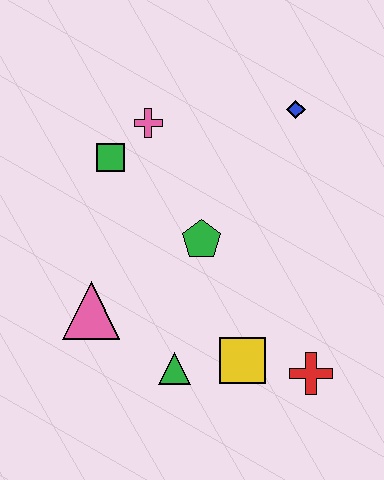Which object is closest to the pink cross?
The green square is closest to the pink cross.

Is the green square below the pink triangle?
No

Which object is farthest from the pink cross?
The red cross is farthest from the pink cross.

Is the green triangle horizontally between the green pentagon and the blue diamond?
No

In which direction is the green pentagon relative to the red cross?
The green pentagon is above the red cross.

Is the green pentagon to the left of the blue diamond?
Yes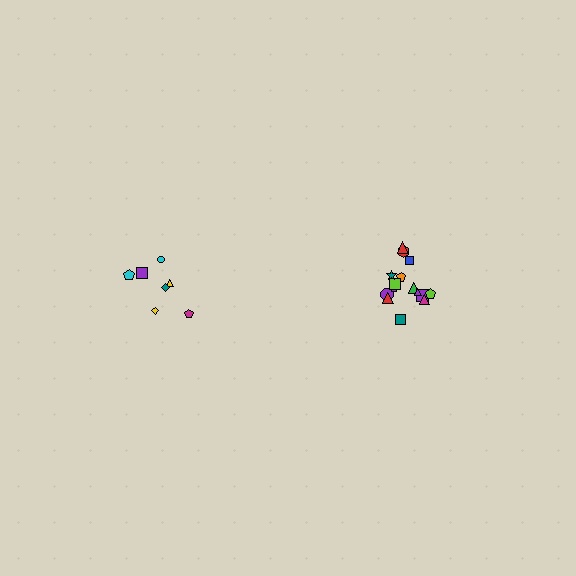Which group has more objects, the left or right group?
The right group.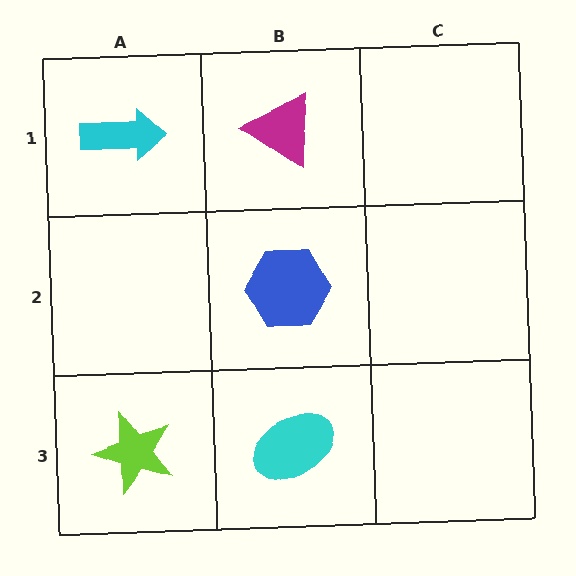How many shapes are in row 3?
2 shapes.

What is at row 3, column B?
A cyan ellipse.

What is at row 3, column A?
A lime star.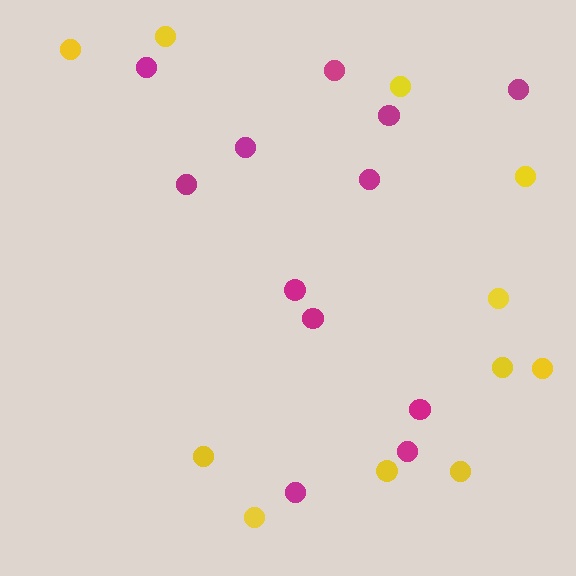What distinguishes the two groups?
There are 2 groups: one group of magenta circles (12) and one group of yellow circles (11).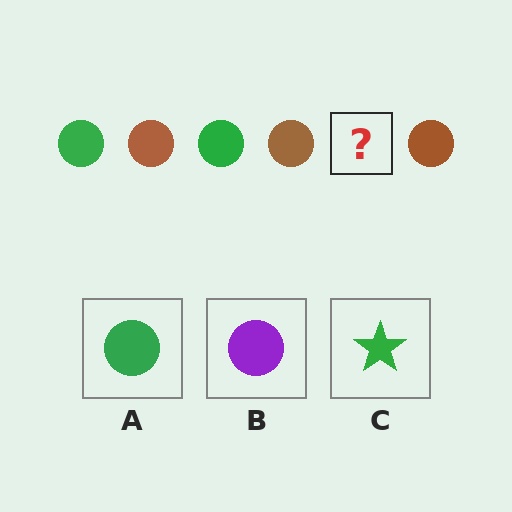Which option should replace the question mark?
Option A.